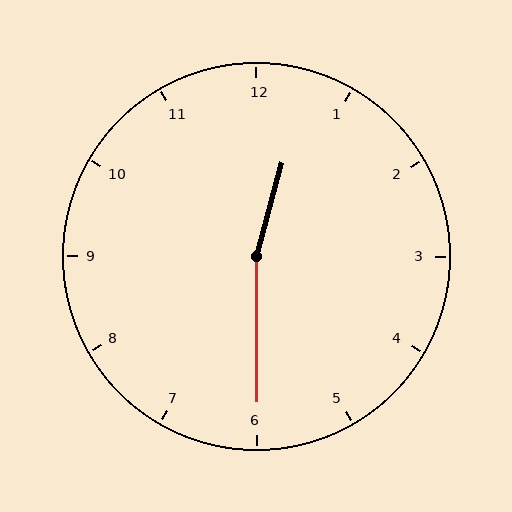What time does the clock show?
12:30.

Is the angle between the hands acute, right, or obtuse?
It is obtuse.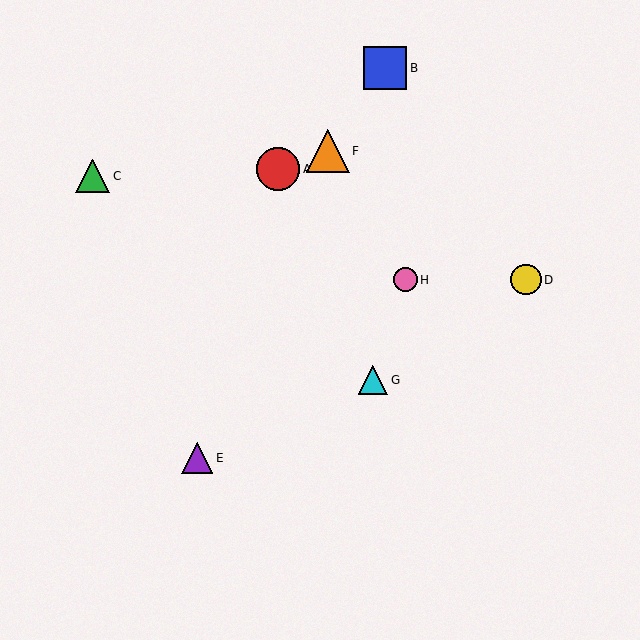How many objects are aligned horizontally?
2 objects (D, H) are aligned horizontally.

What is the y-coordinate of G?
Object G is at y≈380.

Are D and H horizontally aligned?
Yes, both are at y≈280.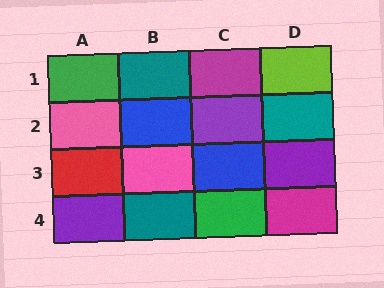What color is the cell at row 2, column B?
Blue.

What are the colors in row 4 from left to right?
Purple, teal, green, magenta.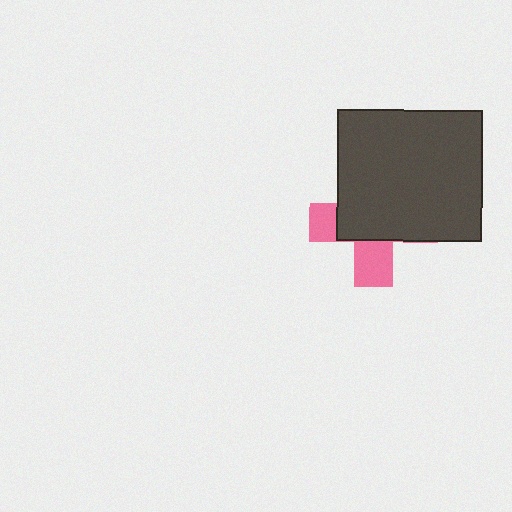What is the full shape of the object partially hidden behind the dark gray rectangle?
The partially hidden object is a pink cross.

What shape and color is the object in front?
The object in front is a dark gray rectangle.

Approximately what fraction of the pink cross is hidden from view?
Roughly 65% of the pink cross is hidden behind the dark gray rectangle.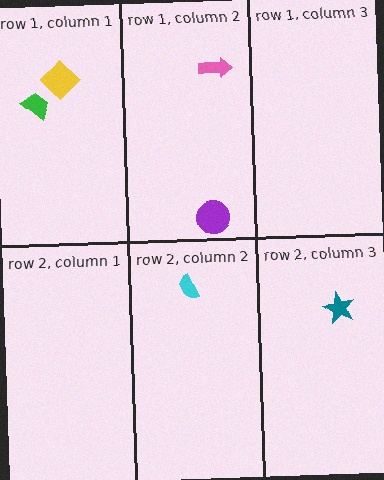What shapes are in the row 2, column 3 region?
The teal star.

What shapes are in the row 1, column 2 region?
The pink arrow, the purple circle.